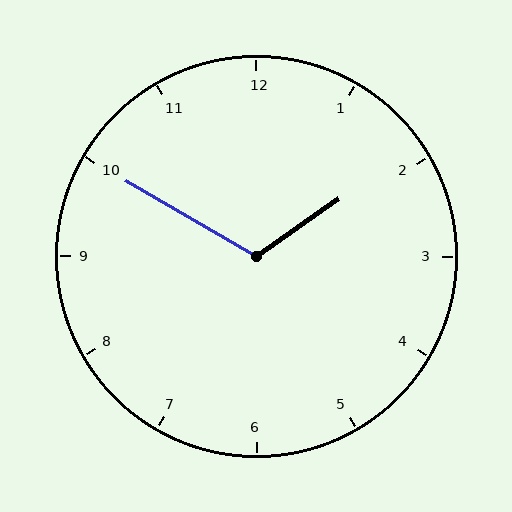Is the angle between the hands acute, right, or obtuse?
It is obtuse.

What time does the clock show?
1:50.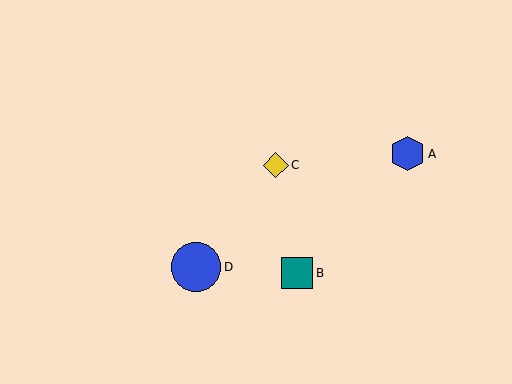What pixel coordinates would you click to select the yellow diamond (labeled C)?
Click at (276, 165) to select the yellow diamond C.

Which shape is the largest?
The blue circle (labeled D) is the largest.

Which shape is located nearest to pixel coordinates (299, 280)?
The teal square (labeled B) at (297, 273) is nearest to that location.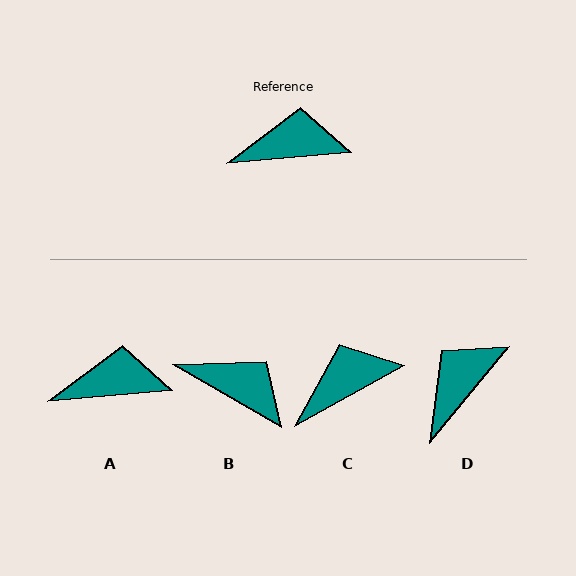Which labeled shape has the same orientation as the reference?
A.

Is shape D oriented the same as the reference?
No, it is off by about 46 degrees.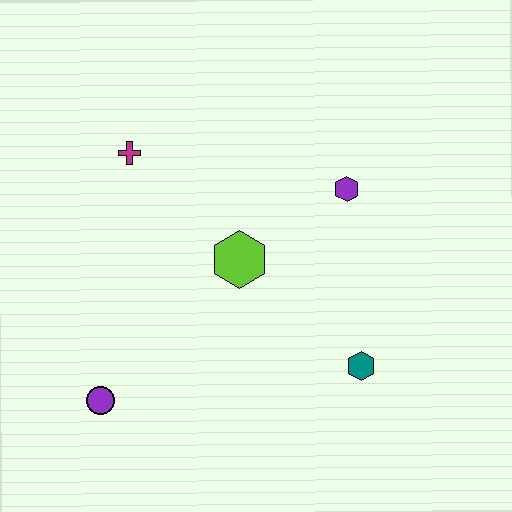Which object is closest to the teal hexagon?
The lime hexagon is closest to the teal hexagon.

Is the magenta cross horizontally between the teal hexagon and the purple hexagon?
No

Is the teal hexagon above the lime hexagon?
No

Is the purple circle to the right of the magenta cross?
No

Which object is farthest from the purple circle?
The purple hexagon is farthest from the purple circle.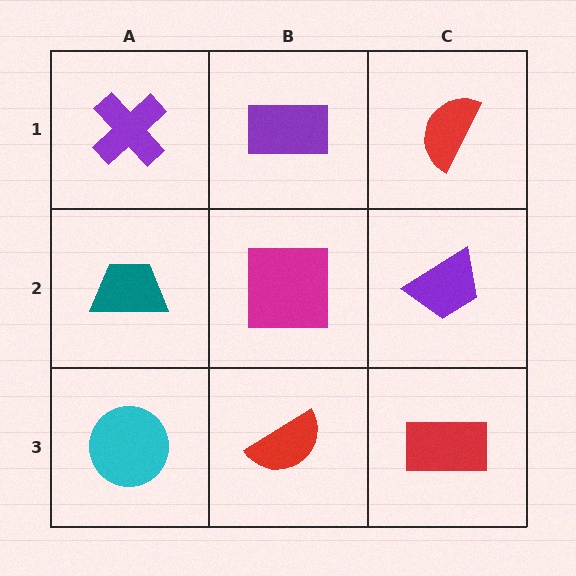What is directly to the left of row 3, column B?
A cyan circle.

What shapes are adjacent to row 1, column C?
A purple trapezoid (row 2, column C), a purple rectangle (row 1, column B).